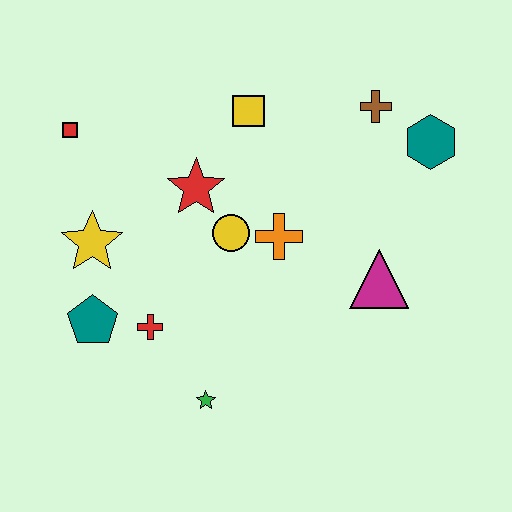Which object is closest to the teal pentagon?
The red cross is closest to the teal pentagon.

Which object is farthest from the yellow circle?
The teal hexagon is farthest from the yellow circle.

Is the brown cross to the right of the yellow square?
Yes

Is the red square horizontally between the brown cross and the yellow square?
No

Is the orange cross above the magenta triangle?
Yes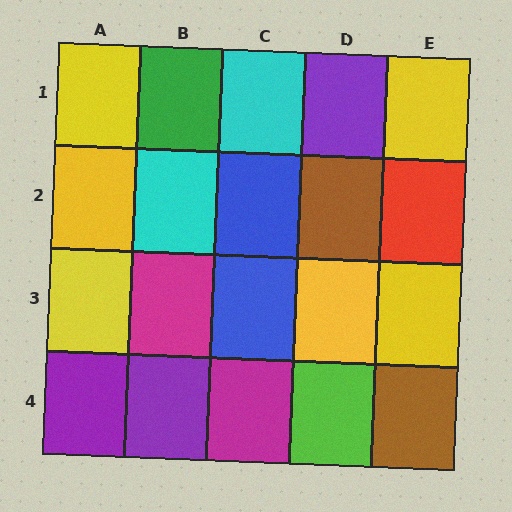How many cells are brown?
2 cells are brown.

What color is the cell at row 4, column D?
Lime.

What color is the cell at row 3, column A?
Yellow.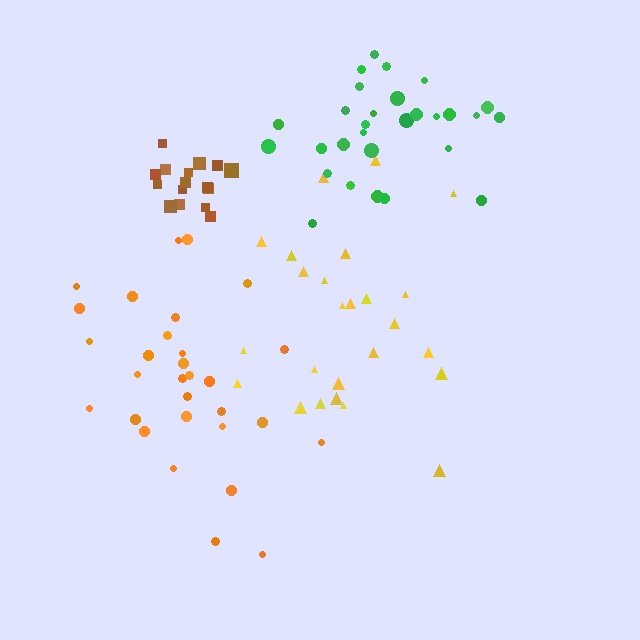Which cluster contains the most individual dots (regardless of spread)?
Orange (30).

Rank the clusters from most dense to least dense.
brown, green, yellow, orange.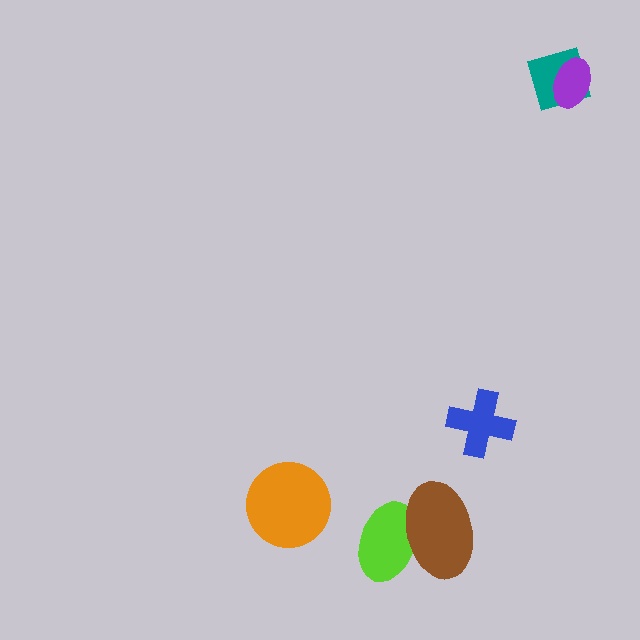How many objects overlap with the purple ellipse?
1 object overlaps with the purple ellipse.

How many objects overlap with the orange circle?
0 objects overlap with the orange circle.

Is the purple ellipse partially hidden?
No, no other shape covers it.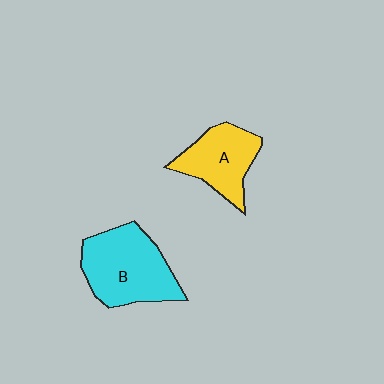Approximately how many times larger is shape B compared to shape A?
Approximately 1.4 times.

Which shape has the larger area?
Shape B (cyan).